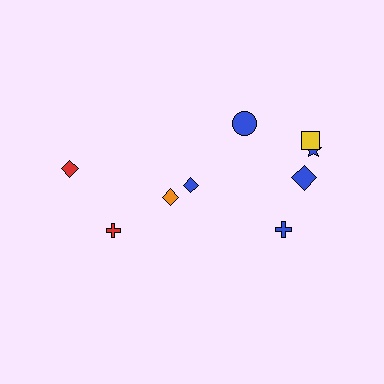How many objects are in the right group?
There are 6 objects.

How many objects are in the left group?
There are 3 objects.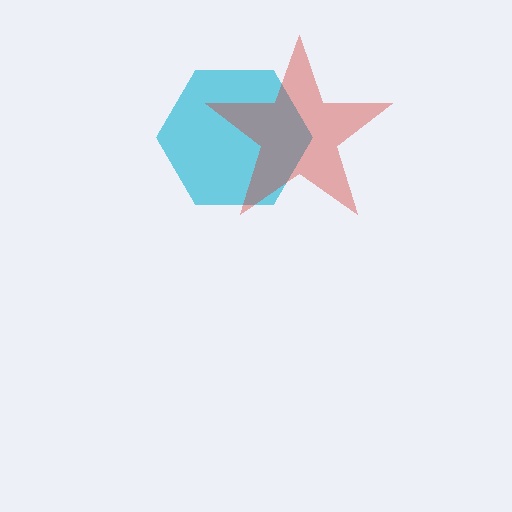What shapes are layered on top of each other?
The layered shapes are: a cyan hexagon, a red star.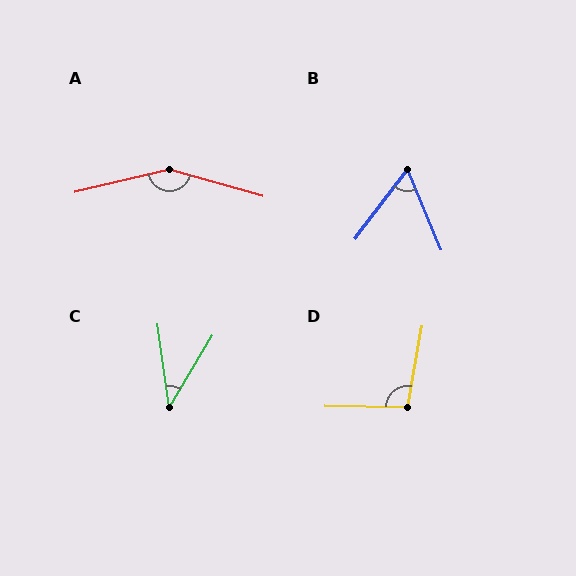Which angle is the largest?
A, at approximately 151 degrees.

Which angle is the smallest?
C, at approximately 39 degrees.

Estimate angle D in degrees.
Approximately 99 degrees.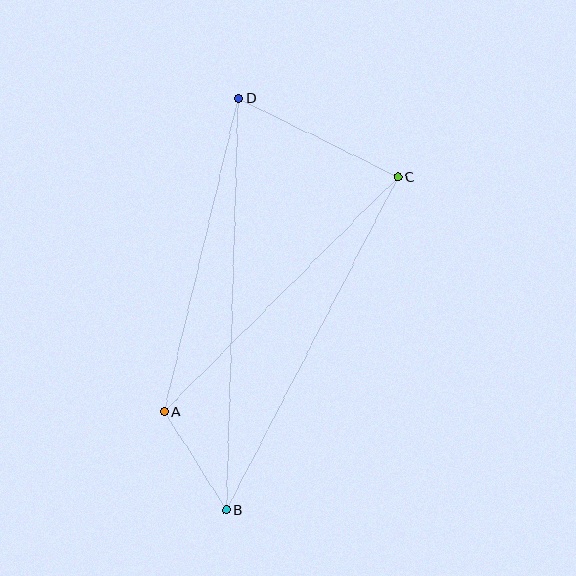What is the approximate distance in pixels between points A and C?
The distance between A and C is approximately 331 pixels.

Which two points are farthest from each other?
Points B and D are farthest from each other.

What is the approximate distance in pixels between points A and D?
The distance between A and D is approximately 322 pixels.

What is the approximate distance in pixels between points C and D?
The distance between C and D is approximately 178 pixels.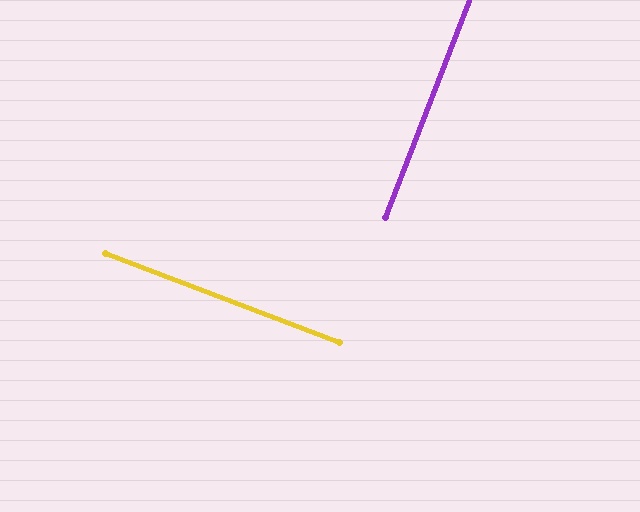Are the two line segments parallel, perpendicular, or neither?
Perpendicular — they meet at approximately 90°.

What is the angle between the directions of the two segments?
Approximately 90 degrees.